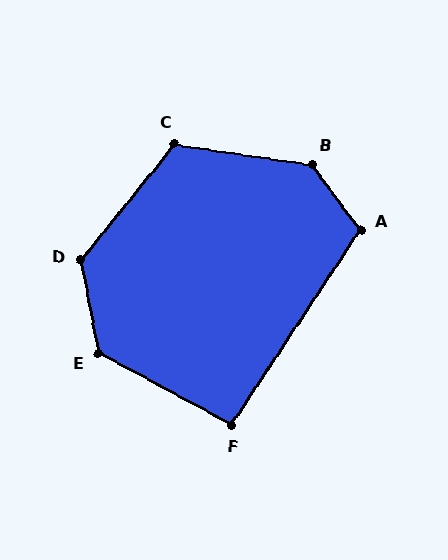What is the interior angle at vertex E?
Approximately 129 degrees (obtuse).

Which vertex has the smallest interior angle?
F, at approximately 95 degrees.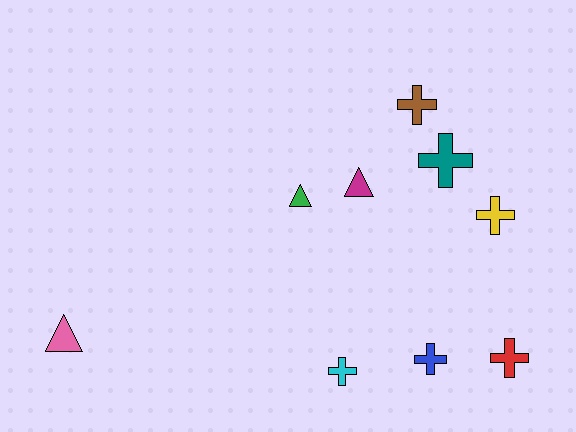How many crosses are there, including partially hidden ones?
There are 6 crosses.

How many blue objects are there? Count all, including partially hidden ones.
There is 1 blue object.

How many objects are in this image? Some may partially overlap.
There are 9 objects.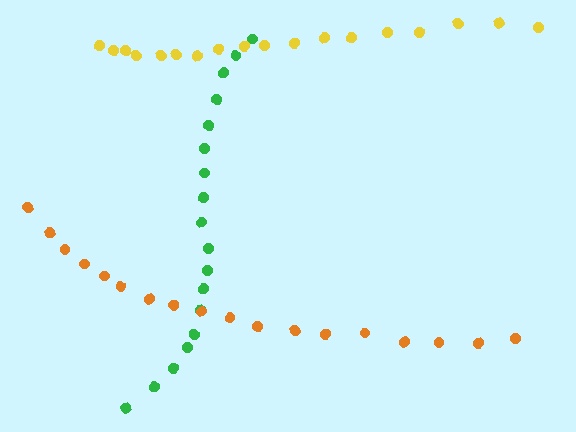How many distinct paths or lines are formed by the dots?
There are 3 distinct paths.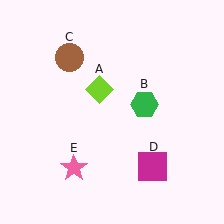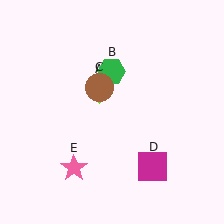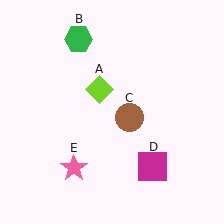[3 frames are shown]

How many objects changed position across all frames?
2 objects changed position: green hexagon (object B), brown circle (object C).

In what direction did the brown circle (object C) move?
The brown circle (object C) moved down and to the right.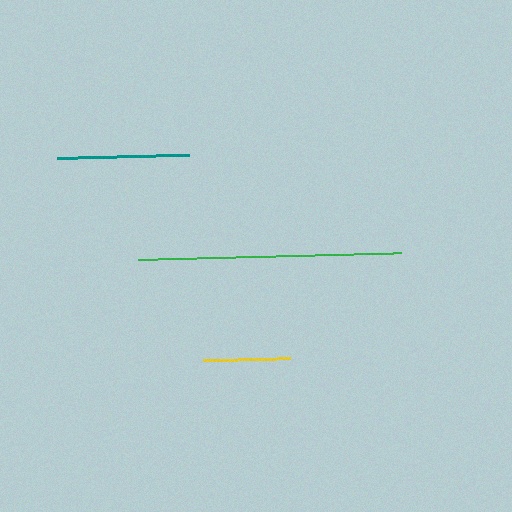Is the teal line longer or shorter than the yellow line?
The teal line is longer than the yellow line.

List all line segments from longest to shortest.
From longest to shortest: green, teal, yellow.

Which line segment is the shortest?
The yellow line is the shortest at approximately 87 pixels.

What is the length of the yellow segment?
The yellow segment is approximately 87 pixels long.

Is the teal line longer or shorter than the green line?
The green line is longer than the teal line.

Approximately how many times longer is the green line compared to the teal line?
The green line is approximately 2.0 times the length of the teal line.